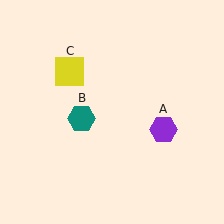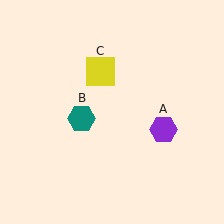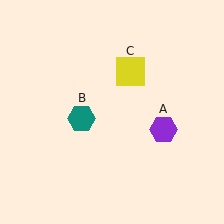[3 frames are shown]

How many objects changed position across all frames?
1 object changed position: yellow square (object C).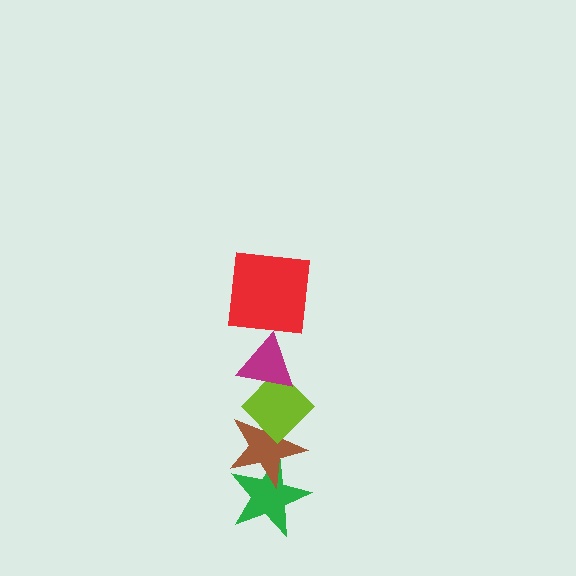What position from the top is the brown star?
The brown star is 4th from the top.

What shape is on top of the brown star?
The lime diamond is on top of the brown star.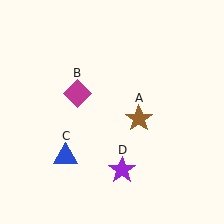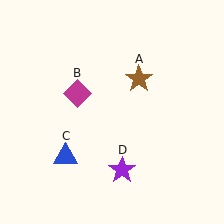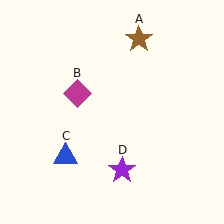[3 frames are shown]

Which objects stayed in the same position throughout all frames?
Magenta diamond (object B) and blue triangle (object C) and purple star (object D) remained stationary.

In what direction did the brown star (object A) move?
The brown star (object A) moved up.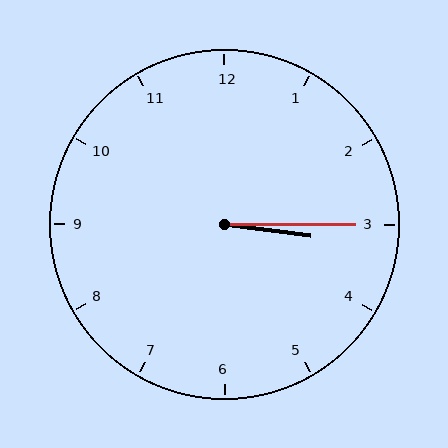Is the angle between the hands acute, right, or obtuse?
It is acute.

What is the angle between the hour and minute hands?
Approximately 8 degrees.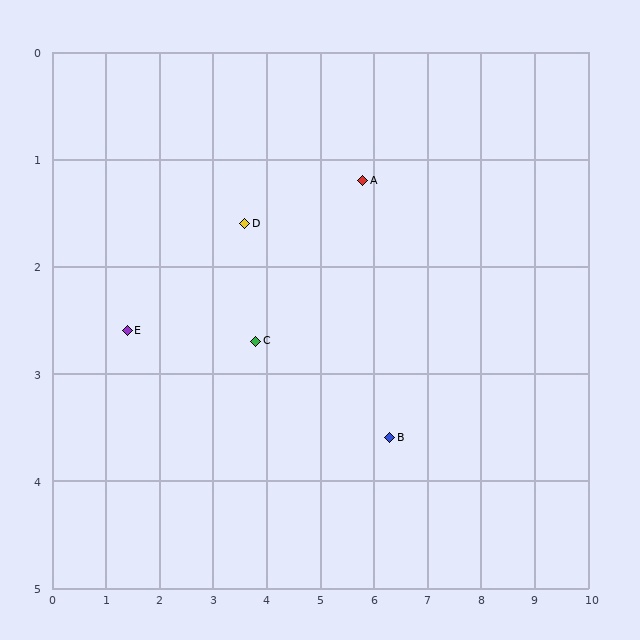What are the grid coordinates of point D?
Point D is at approximately (3.6, 1.6).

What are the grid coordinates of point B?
Point B is at approximately (6.3, 3.6).